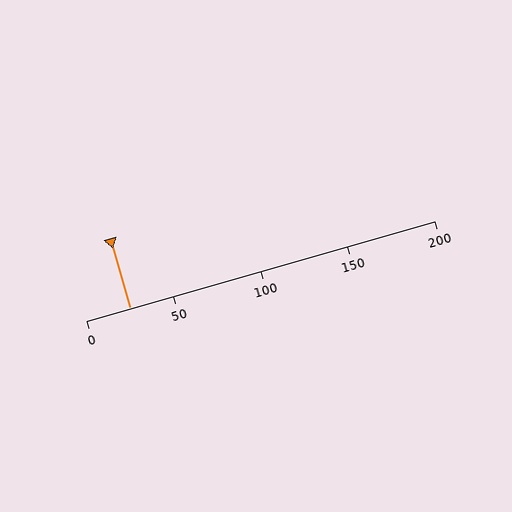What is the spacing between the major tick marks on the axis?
The major ticks are spaced 50 apart.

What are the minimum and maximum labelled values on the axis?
The axis runs from 0 to 200.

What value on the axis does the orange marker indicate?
The marker indicates approximately 25.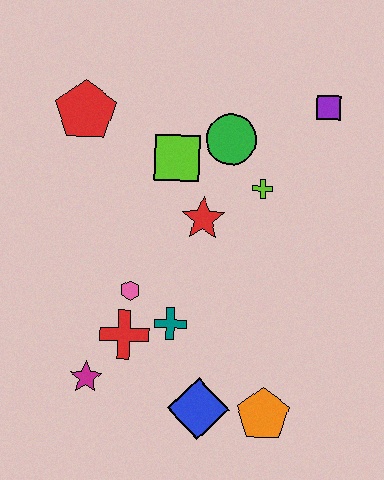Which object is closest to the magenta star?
The red cross is closest to the magenta star.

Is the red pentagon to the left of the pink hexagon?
Yes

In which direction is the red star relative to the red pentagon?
The red star is to the right of the red pentagon.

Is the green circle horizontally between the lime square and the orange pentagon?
Yes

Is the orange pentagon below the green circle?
Yes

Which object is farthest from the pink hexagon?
The purple square is farthest from the pink hexagon.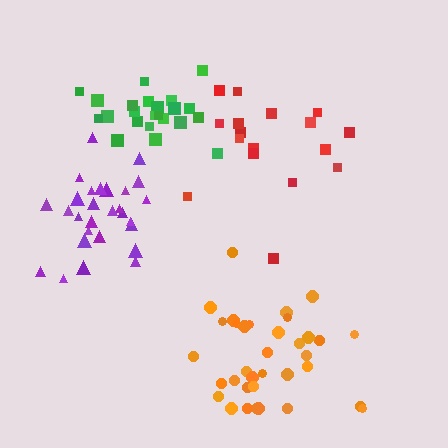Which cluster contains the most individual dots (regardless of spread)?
Orange (35).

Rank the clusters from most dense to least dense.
purple, green, orange, red.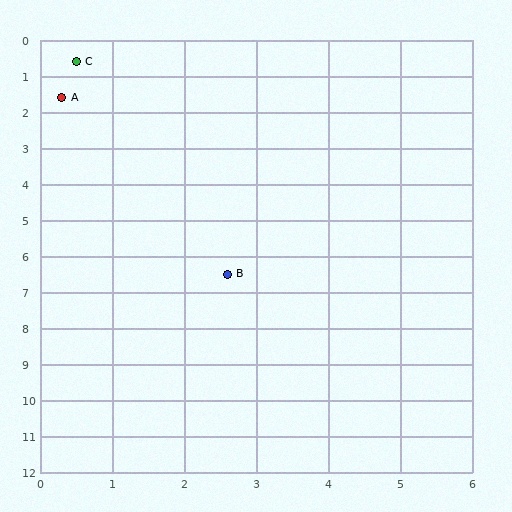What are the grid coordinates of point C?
Point C is at approximately (0.5, 0.6).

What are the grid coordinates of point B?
Point B is at approximately (2.6, 6.5).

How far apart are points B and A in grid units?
Points B and A are about 5.4 grid units apart.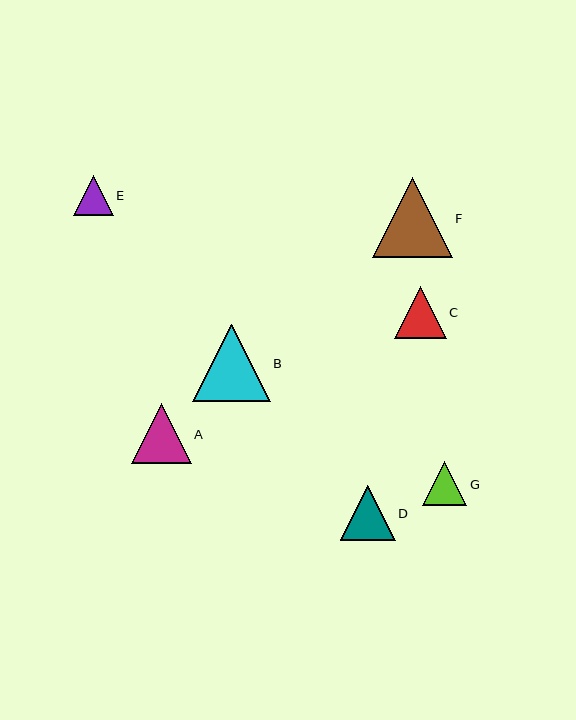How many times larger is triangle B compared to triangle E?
Triangle B is approximately 2.0 times the size of triangle E.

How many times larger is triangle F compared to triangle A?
Triangle F is approximately 1.4 times the size of triangle A.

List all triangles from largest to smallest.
From largest to smallest: F, B, A, D, C, G, E.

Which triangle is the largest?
Triangle F is the largest with a size of approximately 80 pixels.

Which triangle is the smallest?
Triangle E is the smallest with a size of approximately 39 pixels.